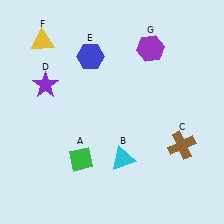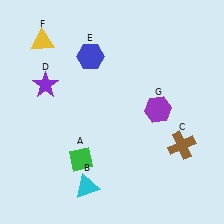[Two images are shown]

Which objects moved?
The objects that moved are: the cyan triangle (B), the purple hexagon (G).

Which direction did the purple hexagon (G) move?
The purple hexagon (G) moved down.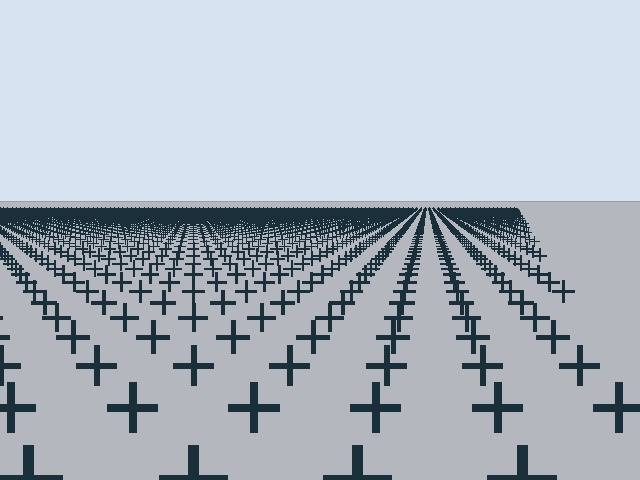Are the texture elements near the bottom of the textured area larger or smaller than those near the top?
Larger. Near the bottom, elements are closer to the viewer and appear at a bigger on-screen size.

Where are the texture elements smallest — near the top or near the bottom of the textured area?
Near the top.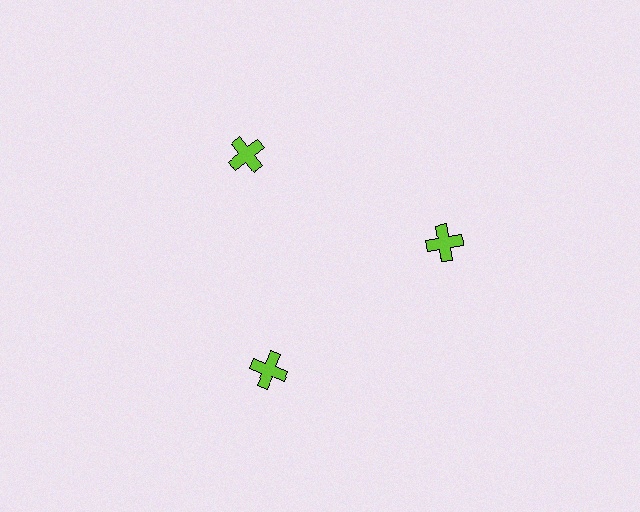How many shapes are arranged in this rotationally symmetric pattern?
There are 3 shapes, arranged in 3 groups of 1.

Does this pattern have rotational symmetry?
Yes, this pattern has 3-fold rotational symmetry. It looks the same after rotating 120 degrees around the center.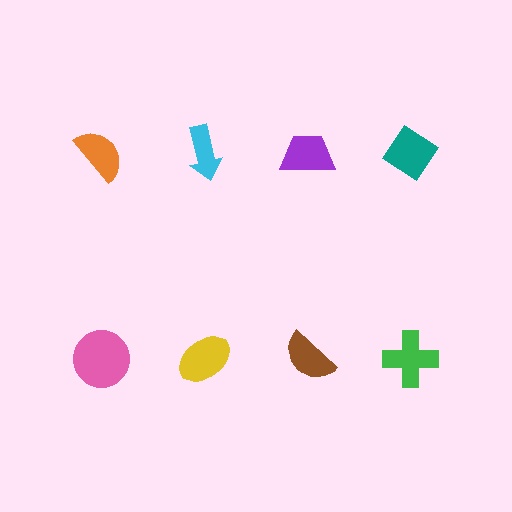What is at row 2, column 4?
A green cross.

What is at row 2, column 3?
A brown semicircle.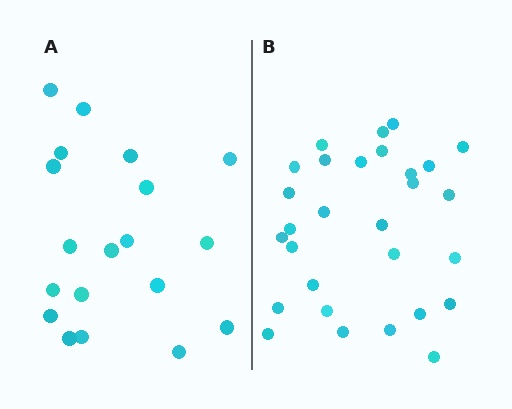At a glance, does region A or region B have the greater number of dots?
Region B (the right region) has more dots.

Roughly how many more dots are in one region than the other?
Region B has roughly 10 or so more dots than region A.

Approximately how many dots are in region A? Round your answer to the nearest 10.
About 20 dots. (The exact count is 19, which rounds to 20.)